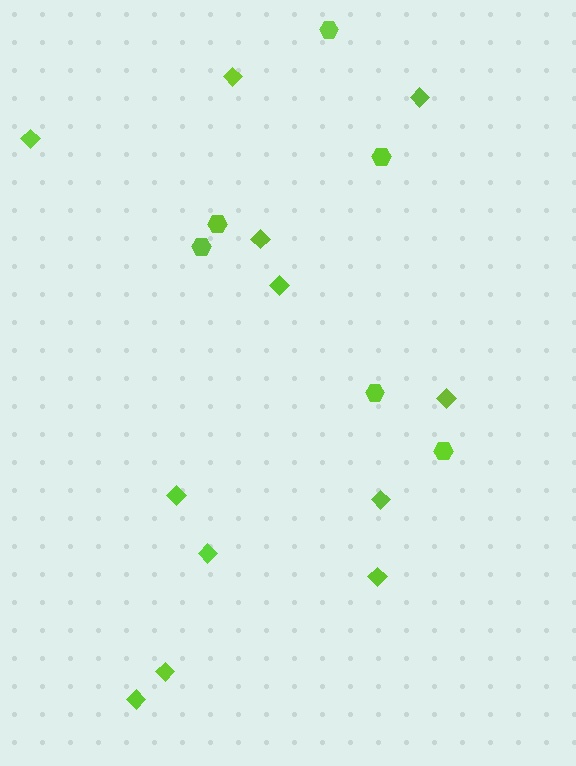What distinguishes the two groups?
There are 2 groups: one group of hexagons (6) and one group of diamonds (12).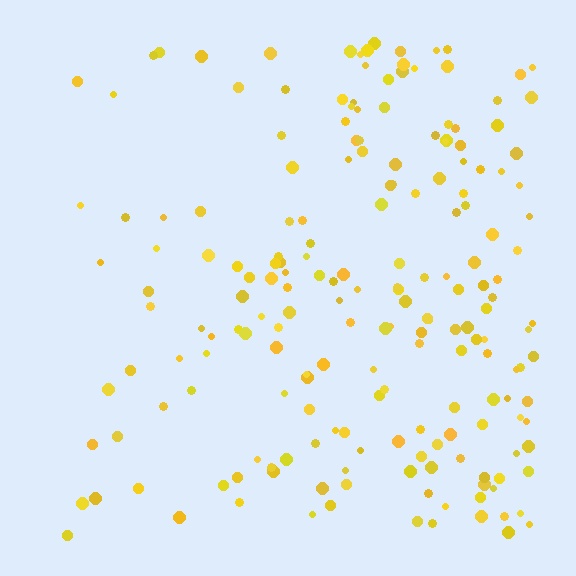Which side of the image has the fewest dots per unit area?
The left.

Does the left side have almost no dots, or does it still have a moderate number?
Still a moderate number, just noticeably fewer than the right.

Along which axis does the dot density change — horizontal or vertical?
Horizontal.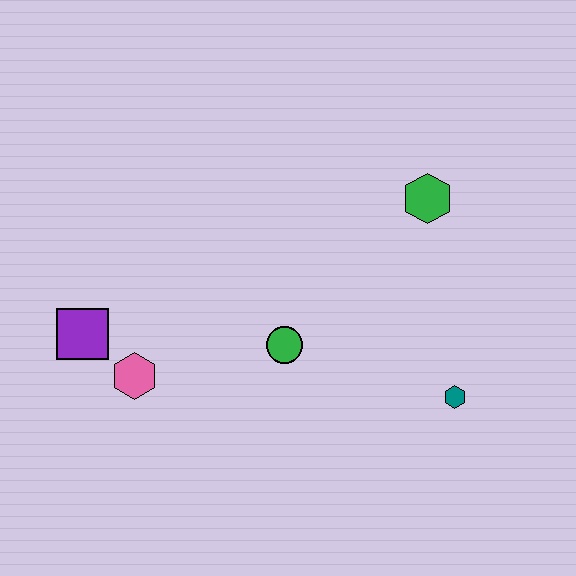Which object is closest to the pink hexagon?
The purple square is closest to the pink hexagon.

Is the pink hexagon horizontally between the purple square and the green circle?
Yes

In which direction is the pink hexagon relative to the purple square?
The pink hexagon is to the right of the purple square.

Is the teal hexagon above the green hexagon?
No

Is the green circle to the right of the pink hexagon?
Yes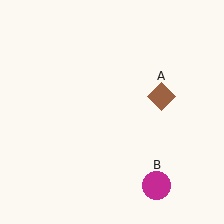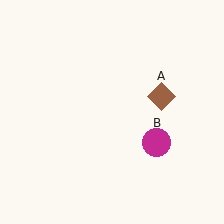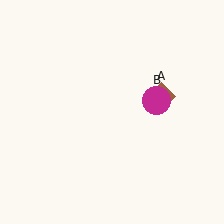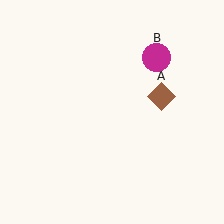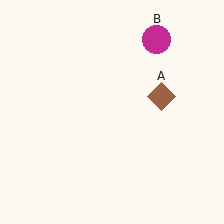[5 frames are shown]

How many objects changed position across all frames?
1 object changed position: magenta circle (object B).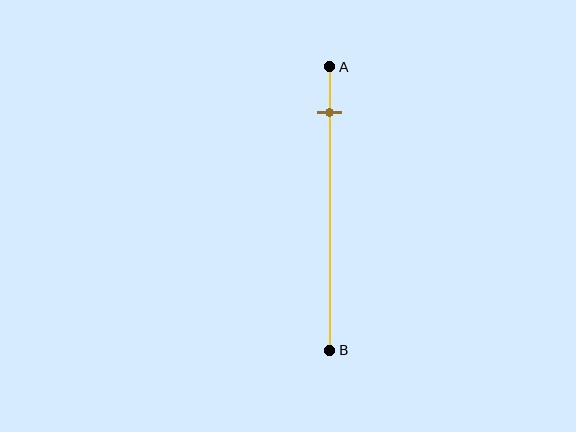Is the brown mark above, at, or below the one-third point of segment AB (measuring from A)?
The brown mark is above the one-third point of segment AB.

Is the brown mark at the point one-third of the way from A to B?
No, the mark is at about 15% from A, not at the 33% one-third point.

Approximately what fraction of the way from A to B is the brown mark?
The brown mark is approximately 15% of the way from A to B.